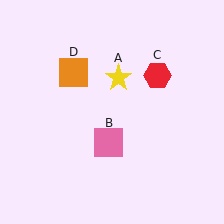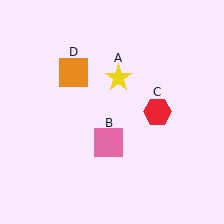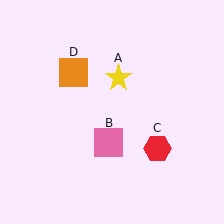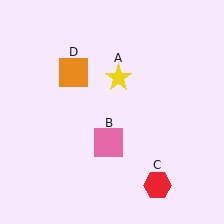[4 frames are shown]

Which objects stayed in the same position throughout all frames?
Yellow star (object A) and pink square (object B) and orange square (object D) remained stationary.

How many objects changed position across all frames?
1 object changed position: red hexagon (object C).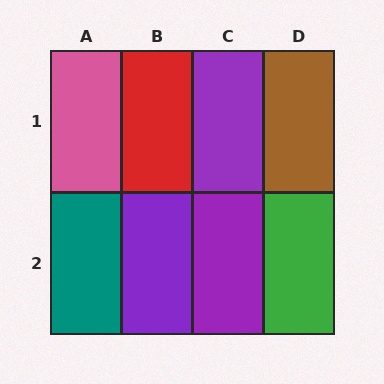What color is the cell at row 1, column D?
Brown.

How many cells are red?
1 cell is red.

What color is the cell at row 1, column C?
Purple.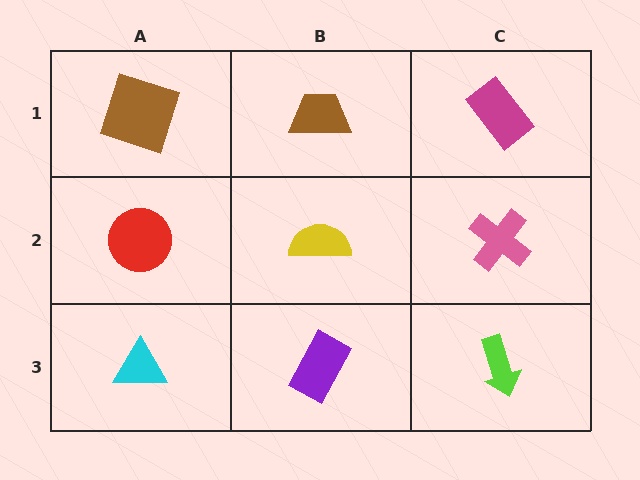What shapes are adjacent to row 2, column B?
A brown trapezoid (row 1, column B), a purple rectangle (row 3, column B), a red circle (row 2, column A), a pink cross (row 2, column C).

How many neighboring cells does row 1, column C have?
2.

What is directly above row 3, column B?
A yellow semicircle.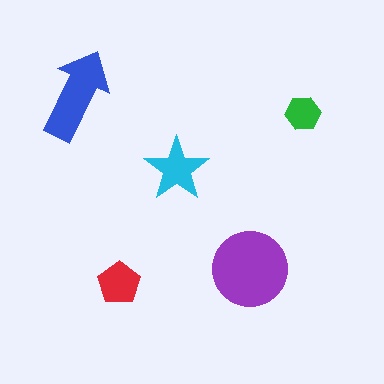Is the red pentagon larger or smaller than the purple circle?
Smaller.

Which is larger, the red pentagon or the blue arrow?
The blue arrow.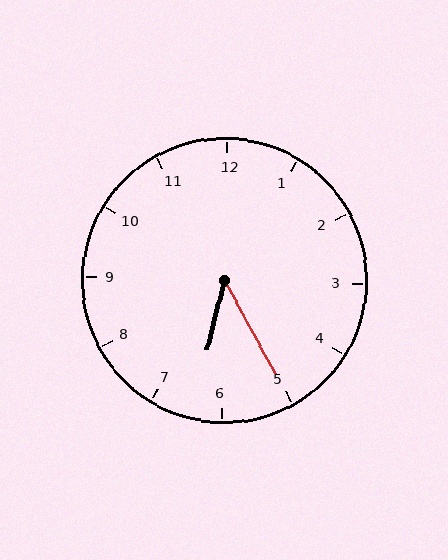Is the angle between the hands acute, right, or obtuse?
It is acute.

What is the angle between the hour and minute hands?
Approximately 42 degrees.